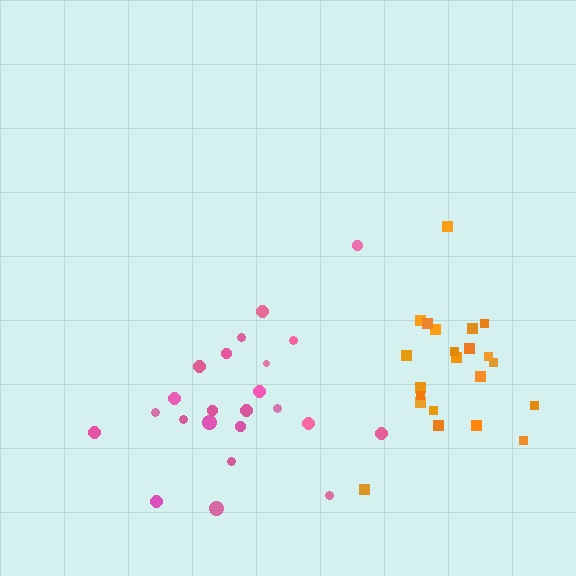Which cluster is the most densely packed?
Orange.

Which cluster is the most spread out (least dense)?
Pink.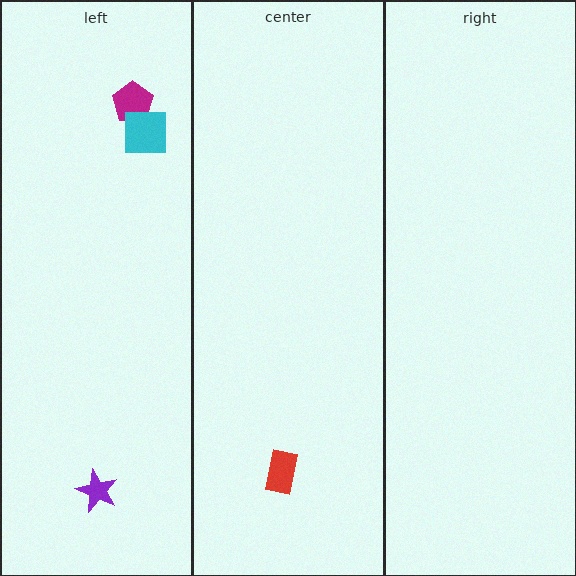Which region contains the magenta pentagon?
The left region.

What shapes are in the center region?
The red rectangle.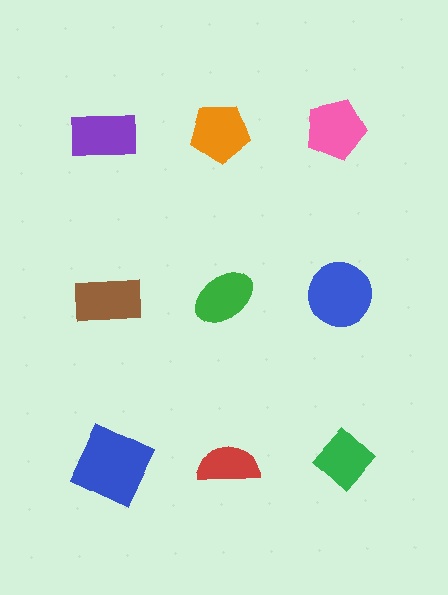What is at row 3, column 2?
A red semicircle.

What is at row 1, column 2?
An orange pentagon.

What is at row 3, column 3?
A green diamond.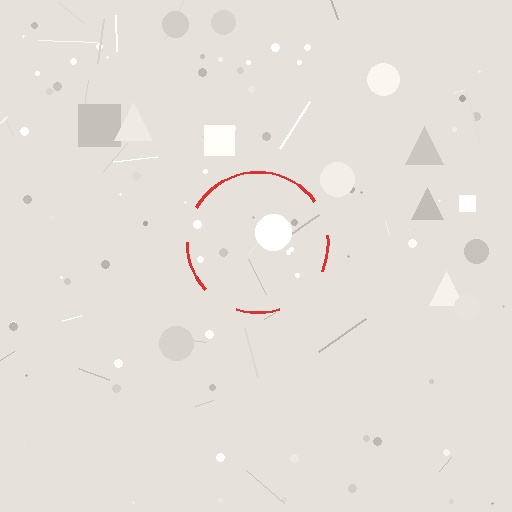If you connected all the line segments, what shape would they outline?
They would outline a circle.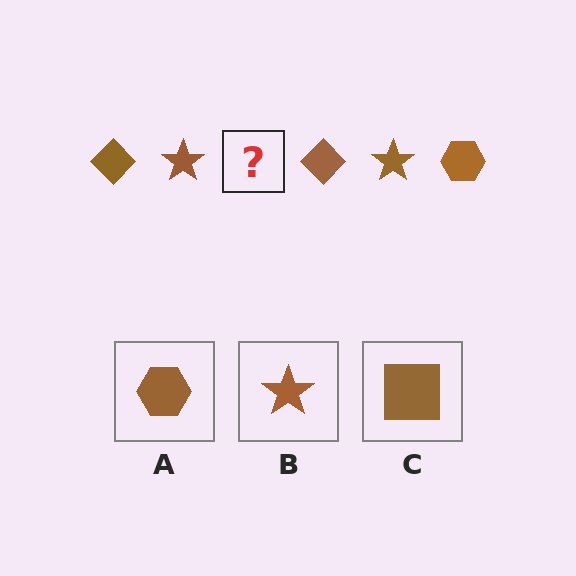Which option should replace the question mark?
Option A.